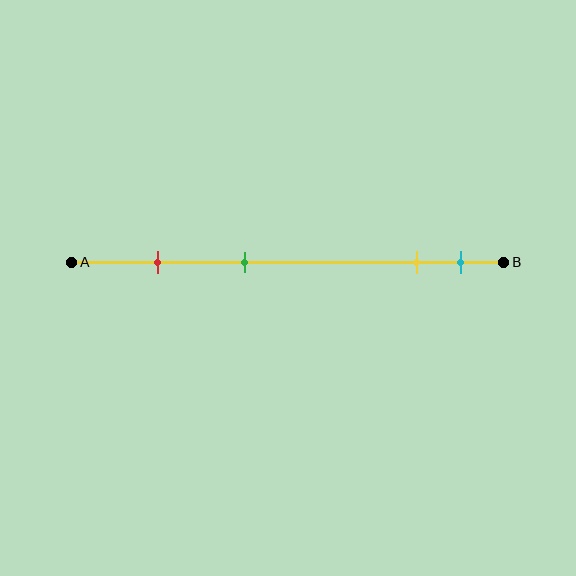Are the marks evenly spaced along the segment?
No, the marks are not evenly spaced.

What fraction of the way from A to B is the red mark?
The red mark is approximately 20% (0.2) of the way from A to B.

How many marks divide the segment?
There are 4 marks dividing the segment.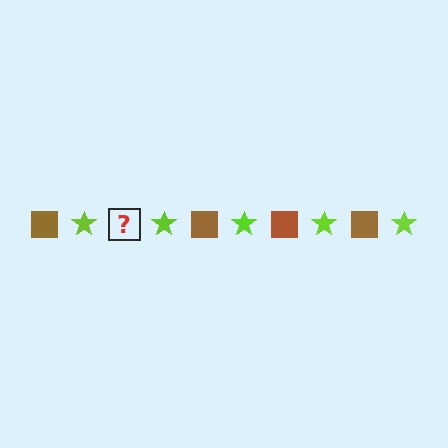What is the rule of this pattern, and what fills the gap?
The rule is that the pattern alternates between brown square and lime star. The gap should be filled with a brown square.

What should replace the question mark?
The question mark should be replaced with a brown square.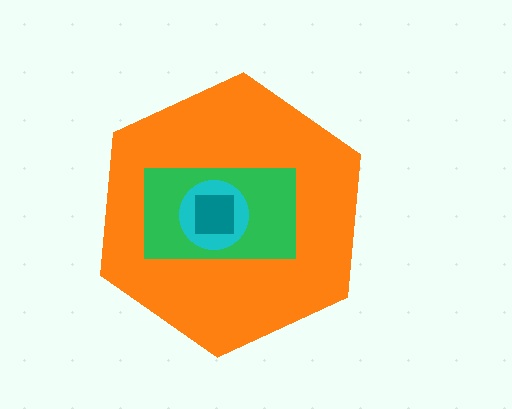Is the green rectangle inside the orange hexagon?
Yes.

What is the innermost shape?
The teal square.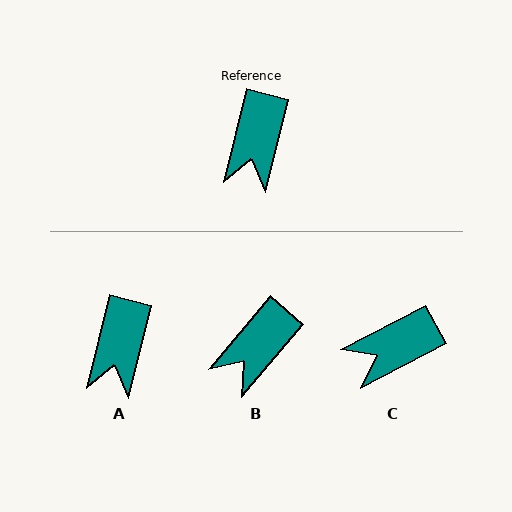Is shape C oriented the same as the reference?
No, it is off by about 49 degrees.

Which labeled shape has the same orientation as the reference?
A.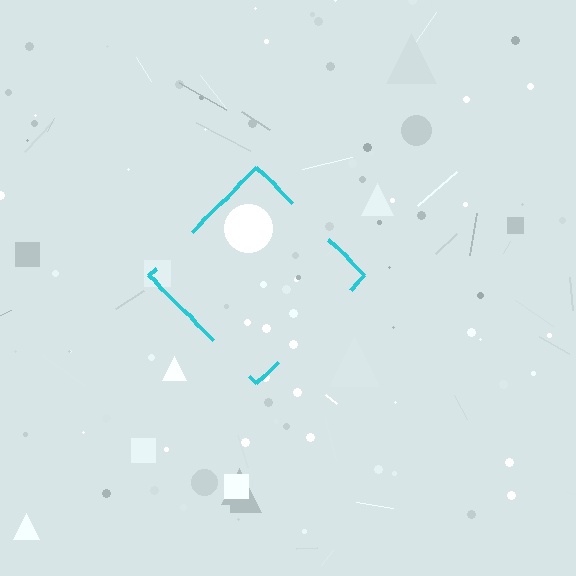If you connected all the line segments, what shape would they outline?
They would outline a diamond.